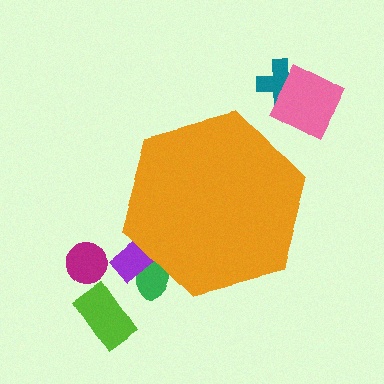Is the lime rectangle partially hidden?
No, the lime rectangle is fully visible.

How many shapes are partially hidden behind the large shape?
2 shapes are partially hidden.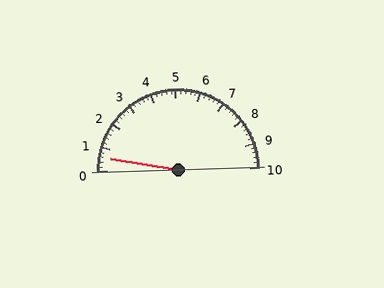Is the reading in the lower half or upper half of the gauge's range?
The reading is in the lower half of the range (0 to 10).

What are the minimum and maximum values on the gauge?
The gauge ranges from 0 to 10.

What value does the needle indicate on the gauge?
The needle indicates approximately 0.6.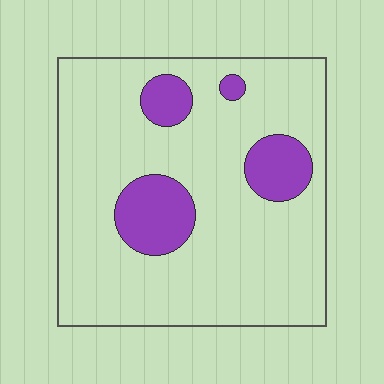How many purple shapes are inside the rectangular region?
4.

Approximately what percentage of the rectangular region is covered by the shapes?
Approximately 15%.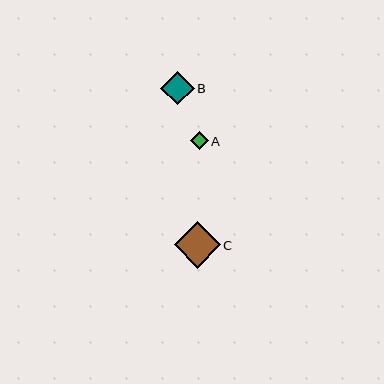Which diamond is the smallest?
Diamond A is the smallest with a size of approximately 18 pixels.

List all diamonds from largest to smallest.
From largest to smallest: C, B, A.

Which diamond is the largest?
Diamond C is the largest with a size of approximately 46 pixels.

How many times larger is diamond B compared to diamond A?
Diamond B is approximately 1.9 times the size of diamond A.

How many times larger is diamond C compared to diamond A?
Diamond C is approximately 2.6 times the size of diamond A.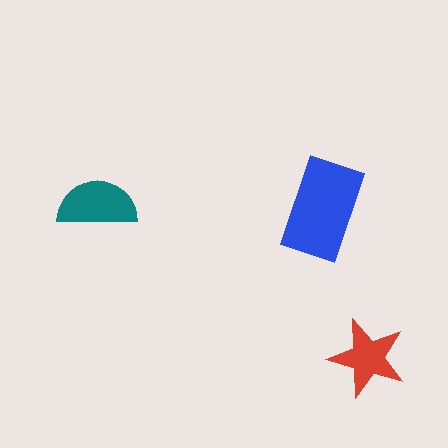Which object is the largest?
The blue rectangle.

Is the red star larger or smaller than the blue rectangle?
Smaller.